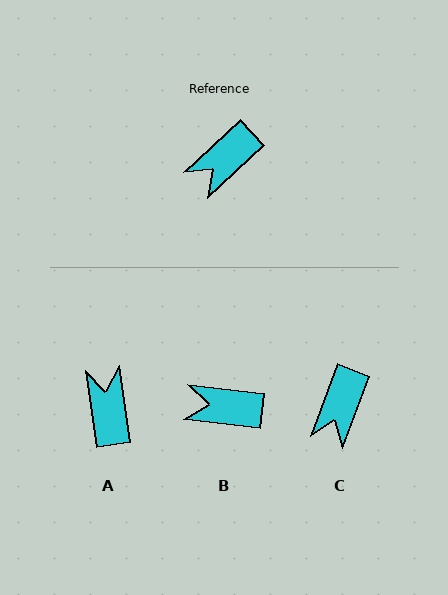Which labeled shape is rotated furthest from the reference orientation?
A, about 124 degrees away.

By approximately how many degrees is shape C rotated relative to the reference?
Approximately 27 degrees counter-clockwise.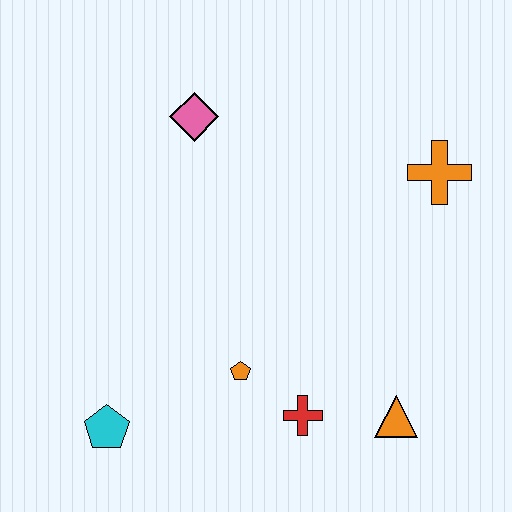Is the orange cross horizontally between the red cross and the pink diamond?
No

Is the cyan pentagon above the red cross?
No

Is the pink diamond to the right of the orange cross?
No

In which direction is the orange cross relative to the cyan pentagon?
The orange cross is to the right of the cyan pentagon.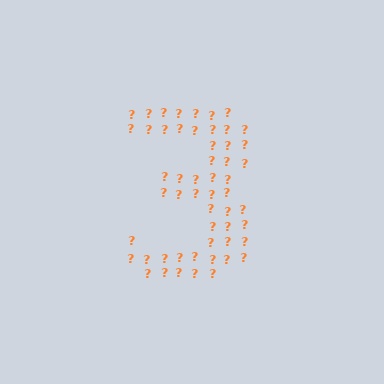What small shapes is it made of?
It is made of small question marks.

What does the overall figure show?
The overall figure shows the digit 3.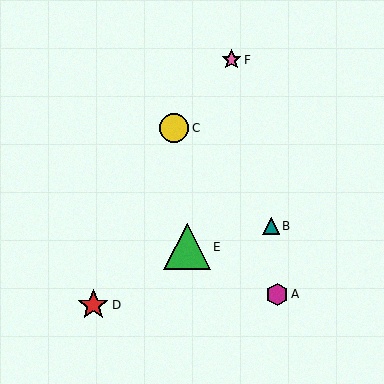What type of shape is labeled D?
Shape D is a red star.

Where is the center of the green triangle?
The center of the green triangle is at (187, 247).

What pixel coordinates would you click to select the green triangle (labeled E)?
Click at (187, 247) to select the green triangle E.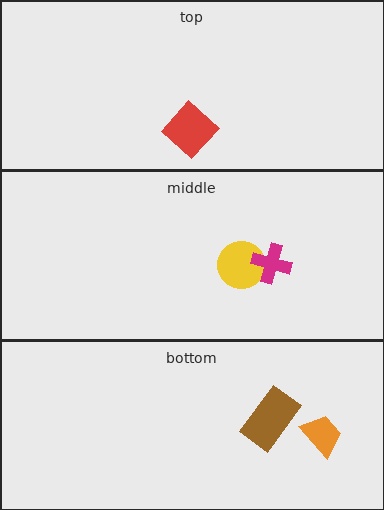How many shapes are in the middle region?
2.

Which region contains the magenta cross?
The middle region.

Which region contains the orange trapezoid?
The bottom region.